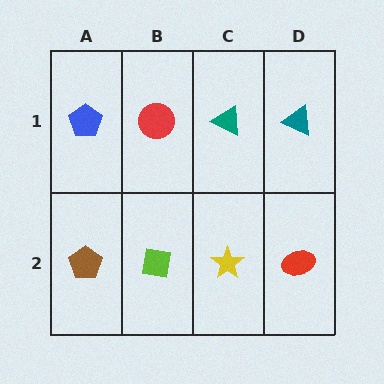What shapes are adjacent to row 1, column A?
A brown pentagon (row 2, column A), a red circle (row 1, column B).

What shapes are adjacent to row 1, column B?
A lime square (row 2, column B), a blue pentagon (row 1, column A), a teal triangle (row 1, column C).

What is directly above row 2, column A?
A blue pentagon.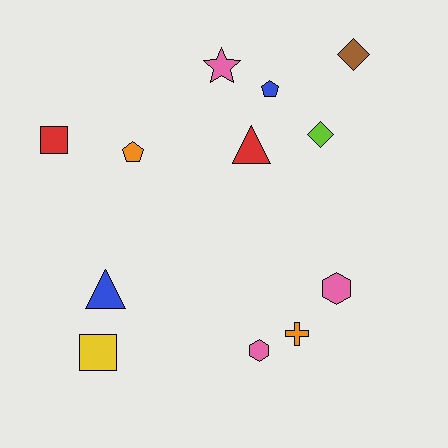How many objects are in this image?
There are 12 objects.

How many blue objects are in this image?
There are 2 blue objects.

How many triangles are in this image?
There are 2 triangles.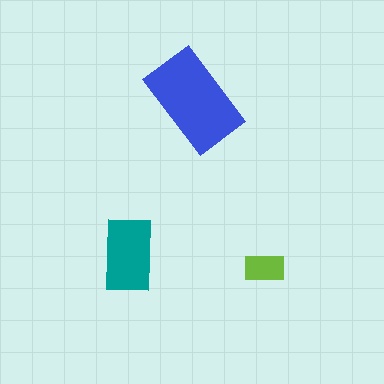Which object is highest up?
The blue rectangle is topmost.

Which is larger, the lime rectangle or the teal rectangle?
The teal one.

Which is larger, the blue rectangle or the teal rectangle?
The blue one.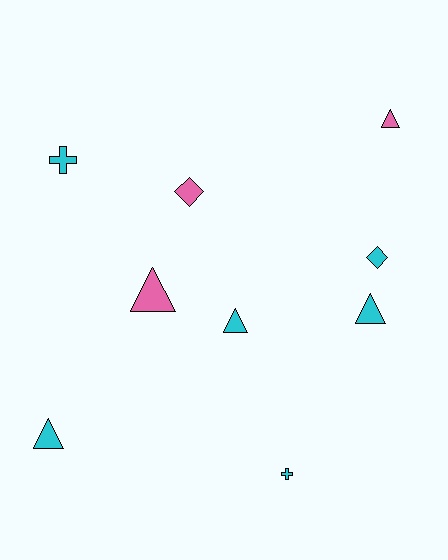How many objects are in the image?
There are 9 objects.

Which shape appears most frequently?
Triangle, with 5 objects.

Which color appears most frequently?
Cyan, with 6 objects.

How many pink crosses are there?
There are no pink crosses.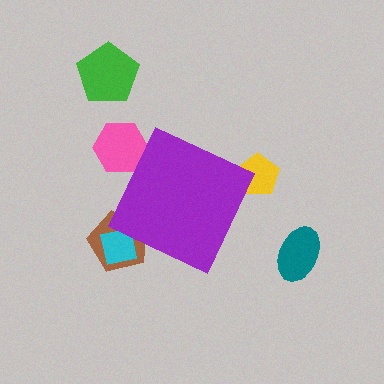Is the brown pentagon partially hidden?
Yes, the brown pentagon is partially hidden behind the purple diamond.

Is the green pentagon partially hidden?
No, the green pentagon is fully visible.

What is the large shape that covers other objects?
A purple diamond.